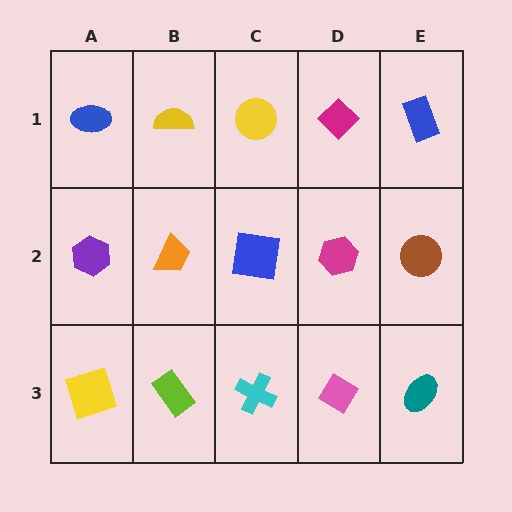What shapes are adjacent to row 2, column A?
A blue ellipse (row 1, column A), a yellow square (row 3, column A), an orange trapezoid (row 2, column B).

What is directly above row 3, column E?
A brown circle.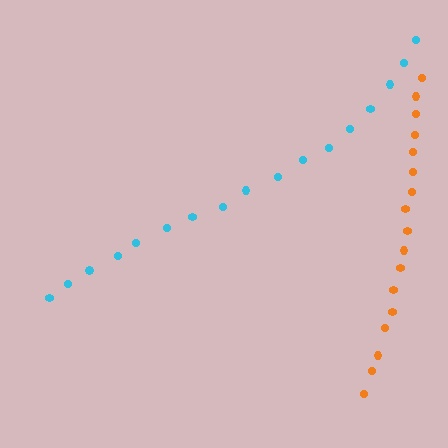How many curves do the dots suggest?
There are 2 distinct paths.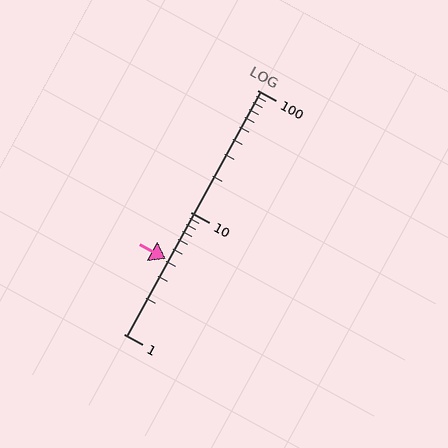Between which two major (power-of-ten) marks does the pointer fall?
The pointer is between 1 and 10.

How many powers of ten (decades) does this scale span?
The scale spans 2 decades, from 1 to 100.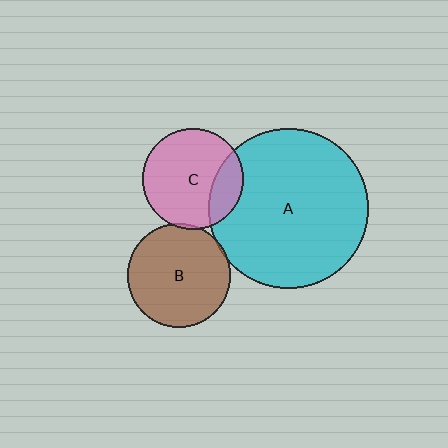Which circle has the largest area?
Circle A (cyan).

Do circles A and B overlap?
Yes.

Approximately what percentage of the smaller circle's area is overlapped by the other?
Approximately 5%.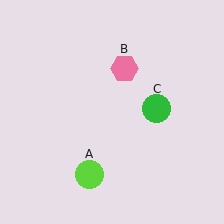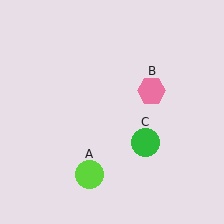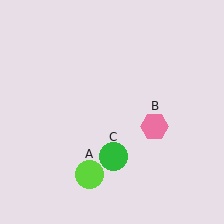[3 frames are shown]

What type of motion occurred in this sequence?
The pink hexagon (object B), green circle (object C) rotated clockwise around the center of the scene.